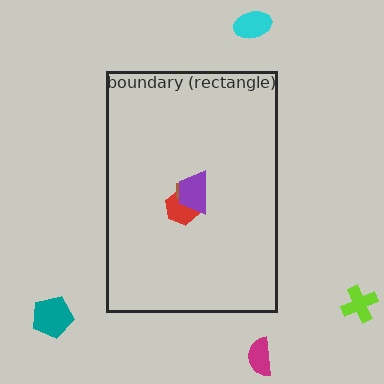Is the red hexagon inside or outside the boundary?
Inside.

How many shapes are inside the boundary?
3 inside, 4 outside.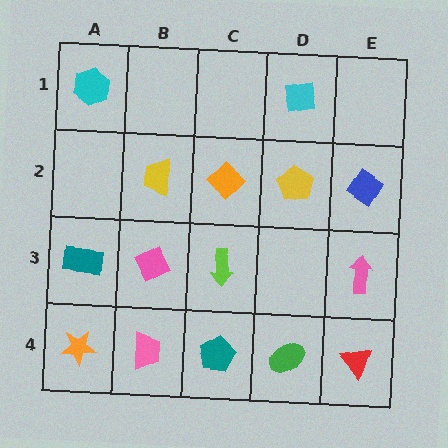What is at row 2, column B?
A yellow trapezoid.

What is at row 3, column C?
A lime arrow.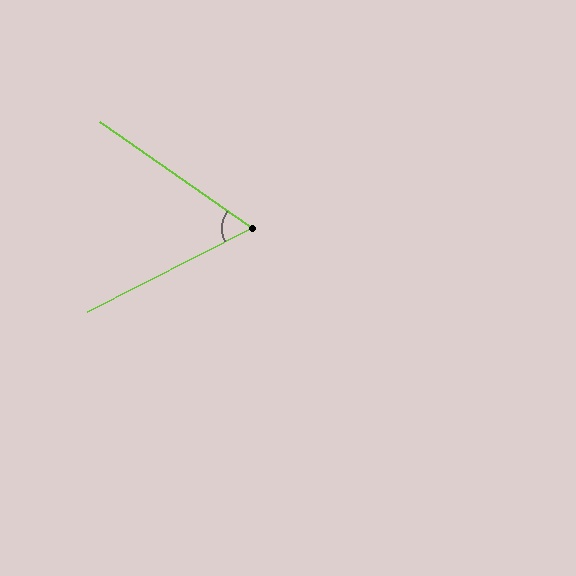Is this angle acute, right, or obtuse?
It is acute.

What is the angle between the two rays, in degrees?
Approximately 62 degrees.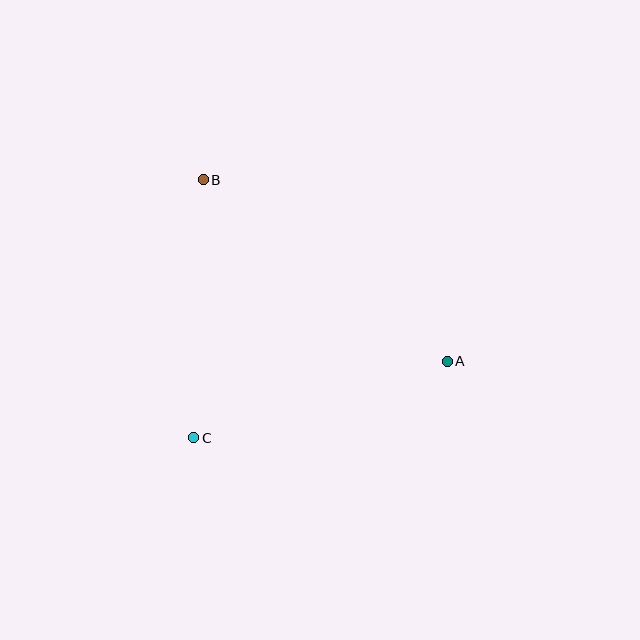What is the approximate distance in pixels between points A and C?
The distance between A and C is approximately 265 pixels.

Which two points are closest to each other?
Points B and C are closest to each other.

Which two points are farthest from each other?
Points A and B are farthest from each other.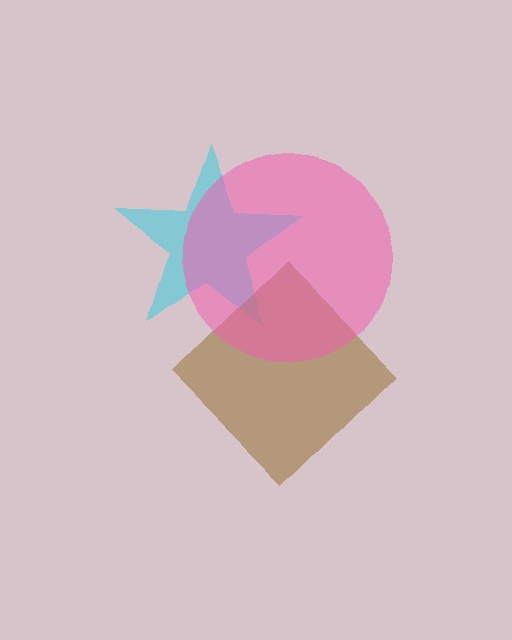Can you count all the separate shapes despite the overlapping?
Yes, there are 3 separate shapes.